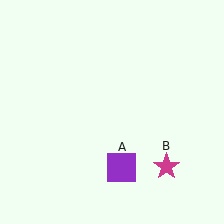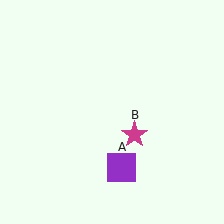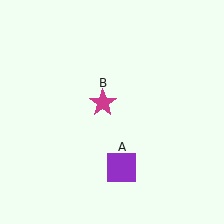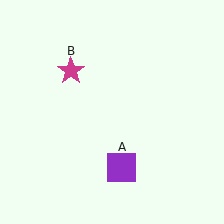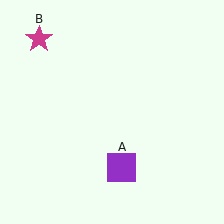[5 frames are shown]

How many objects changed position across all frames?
1 object changed position: magenta star (object B).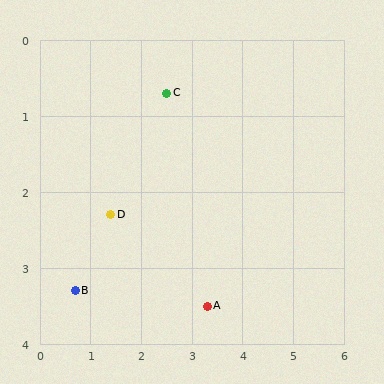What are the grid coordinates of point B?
Point B is at approximately (0.7, 3.3).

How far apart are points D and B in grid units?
Points D and B are about 1.2 grid units apart.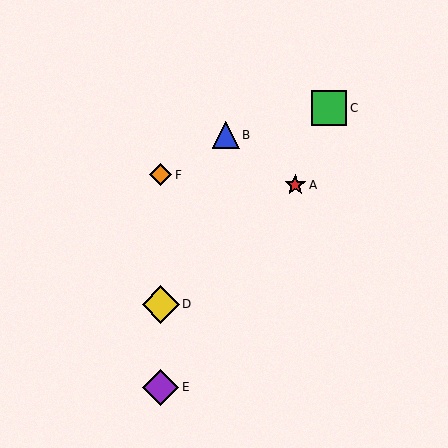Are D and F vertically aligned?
Yes, both are at x≈161.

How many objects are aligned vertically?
3 objects (D, E, F) are aligned vertically.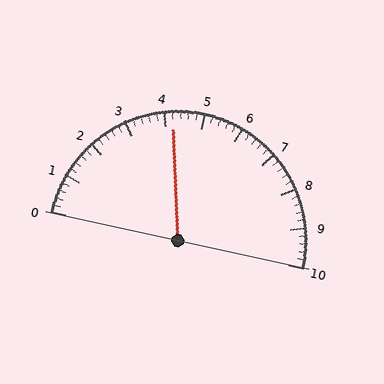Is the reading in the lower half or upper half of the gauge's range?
The reading is in the lower half of the range (0 to 10).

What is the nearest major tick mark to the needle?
The nearest major tick mark is 4.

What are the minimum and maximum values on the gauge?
The gauge ranges from 0 to 10.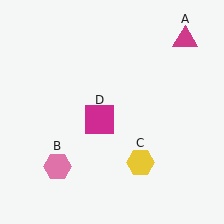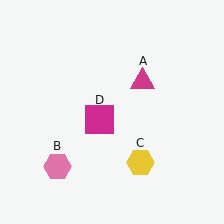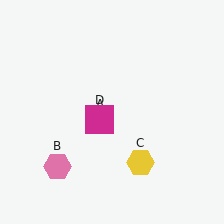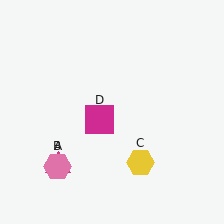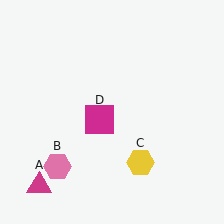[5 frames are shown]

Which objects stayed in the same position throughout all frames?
Pink hexagon (object B) and yellow hexagon (object C) and magenta square (object D) remained stationary.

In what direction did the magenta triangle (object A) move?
The magenta triangle (object A) moved down and to the left.